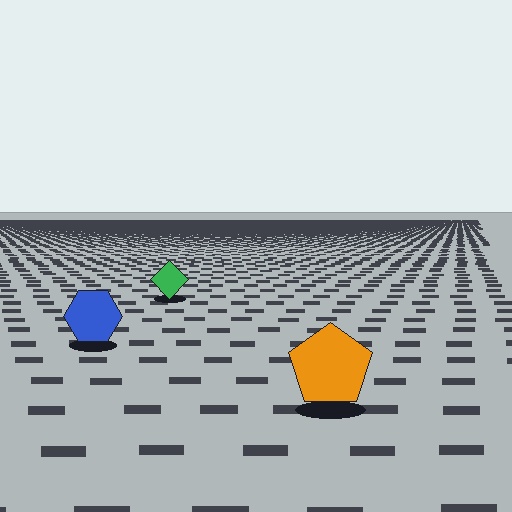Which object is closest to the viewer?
The orange pentagon is closest. The texture marks near it are larger and more spread out.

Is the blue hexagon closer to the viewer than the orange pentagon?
No. The orange pentagon is closer — you can tell from the texture gradient: the ground texture is coarser near it.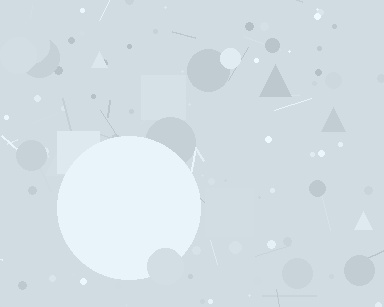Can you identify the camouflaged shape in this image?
The camouflaged shape is a circle.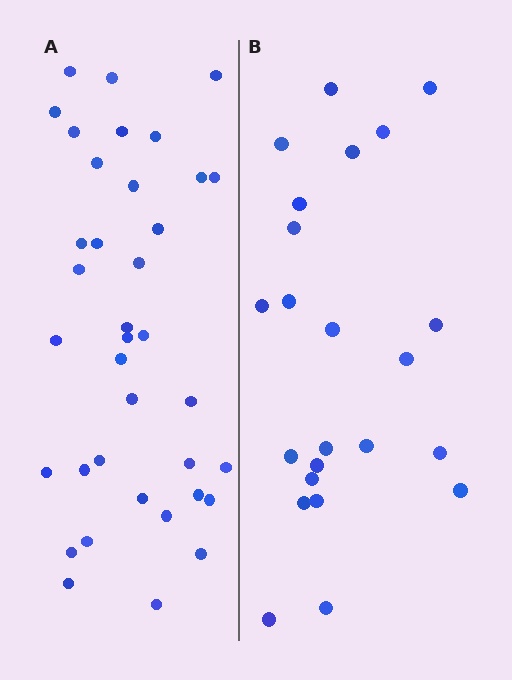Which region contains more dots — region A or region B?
Region A (the left region) has more dots.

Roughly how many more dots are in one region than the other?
Region A has approximately 15 more dots than region B.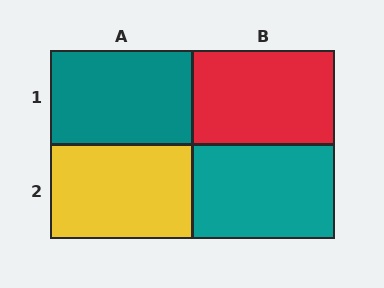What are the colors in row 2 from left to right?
Yellow, teal.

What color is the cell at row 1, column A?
Teal.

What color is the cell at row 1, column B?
Red.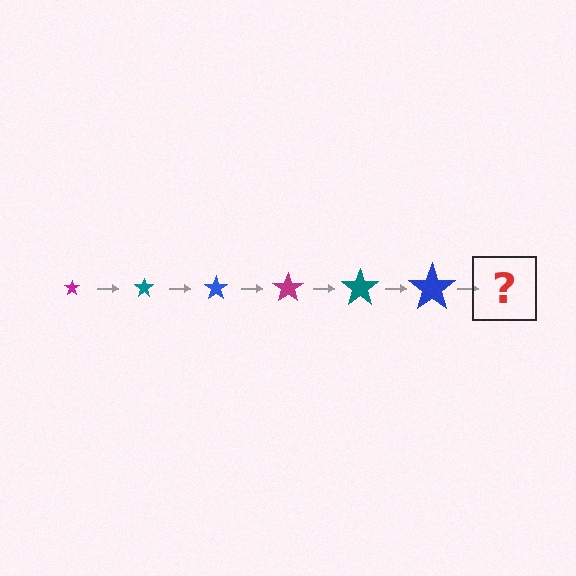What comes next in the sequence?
The next element should be a magenta star, larger than the previous one.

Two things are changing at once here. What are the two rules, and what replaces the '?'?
The two rules are that the star grows larger each step and the color cycles through magenta, teal, and blue. The '?' should be a magenta star, larger than the previous one.